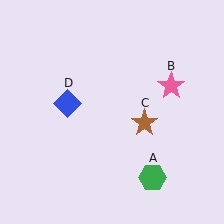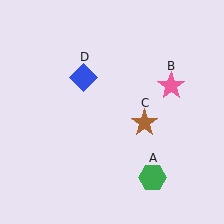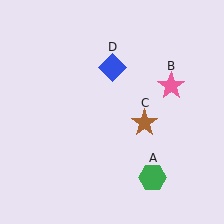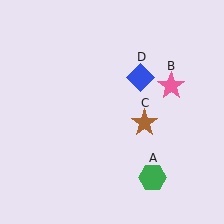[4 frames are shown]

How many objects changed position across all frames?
1 object changed position: blue diamond (object D).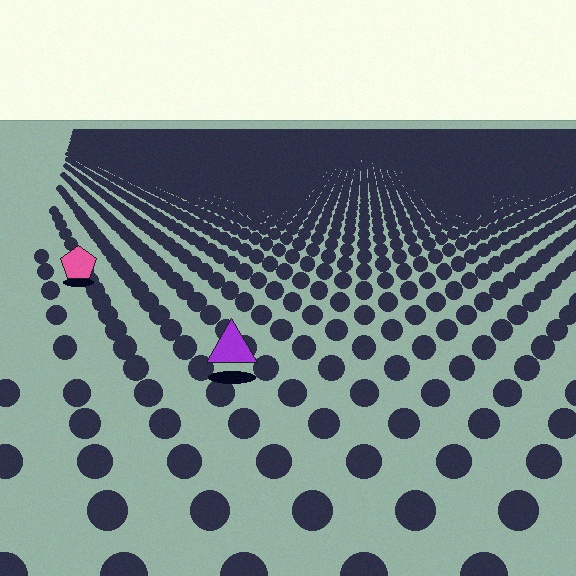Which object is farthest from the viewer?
The pink pentagon is farthest from the viewer. It appears smaller and the ground texture around it is denser.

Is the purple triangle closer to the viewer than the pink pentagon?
Yes. The purple triangle is closer — you can tell from the texture gradient: the ground texture is coarser near it.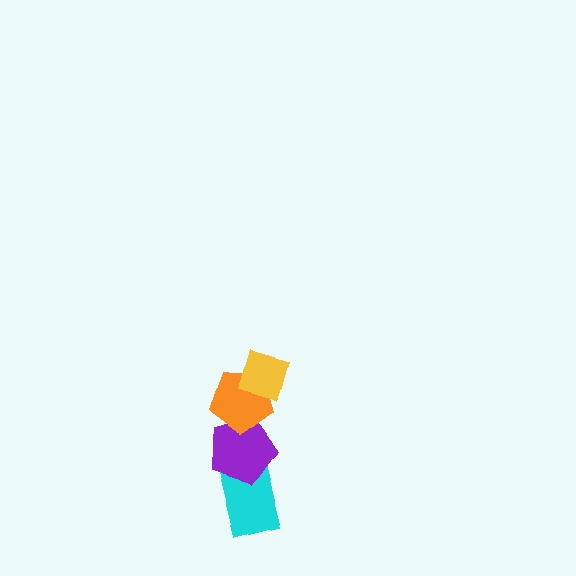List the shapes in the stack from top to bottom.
From top to bottom: the yellow diamond, the orange pentagon, the purple pentagon, the cyan rectangle.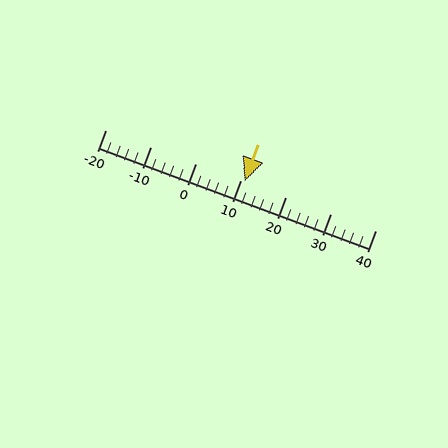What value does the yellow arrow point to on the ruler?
The yellow arrow points to approximately 11.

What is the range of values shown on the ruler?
The ruler shows values from -20 to 40.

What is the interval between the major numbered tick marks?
The major tick marks are spaced 10 units apart.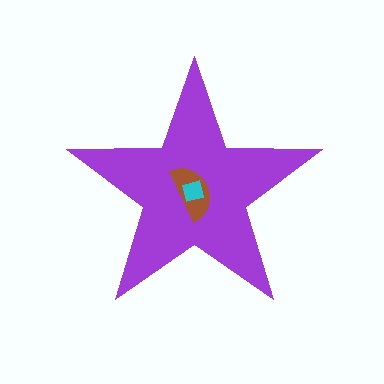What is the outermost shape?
The purple star.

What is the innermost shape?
The cyan square.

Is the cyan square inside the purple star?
Yes.